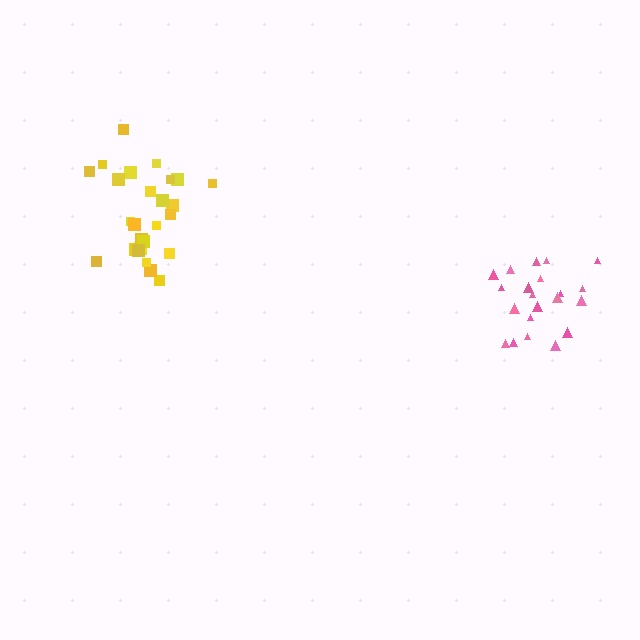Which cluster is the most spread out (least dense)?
Yellow.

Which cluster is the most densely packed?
Pink.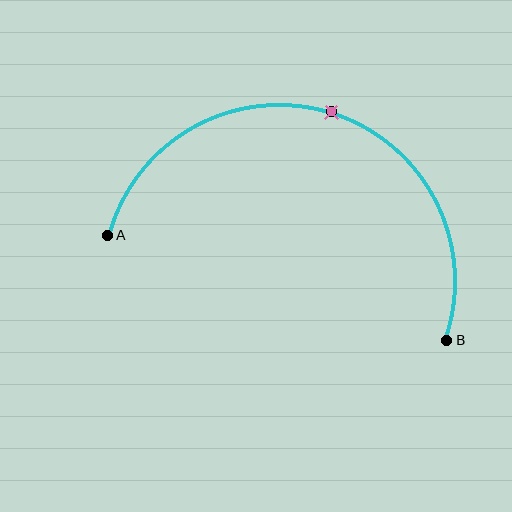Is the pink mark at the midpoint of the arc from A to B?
Yes. The pink mark lies on the arc at equal arc-length from both A and B — it is the arc midpoint.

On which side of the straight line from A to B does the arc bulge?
The arc bulges above the straight line connecting A and B.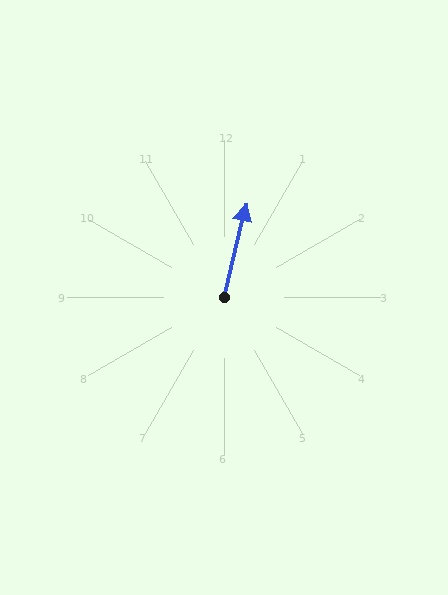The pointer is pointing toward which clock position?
Roughly 12 o'clock.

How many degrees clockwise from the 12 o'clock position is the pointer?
Approximately 13 degrees.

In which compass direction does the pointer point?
North.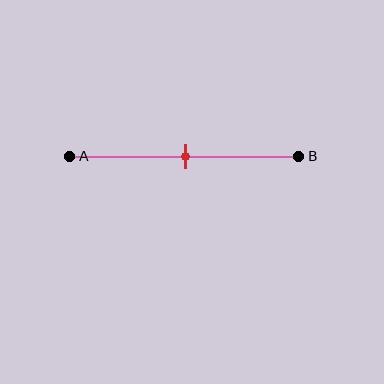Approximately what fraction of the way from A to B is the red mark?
The red mark is approximately 50% of the way from A to B.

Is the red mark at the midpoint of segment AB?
Yes, the mark is approximately at the midpoint.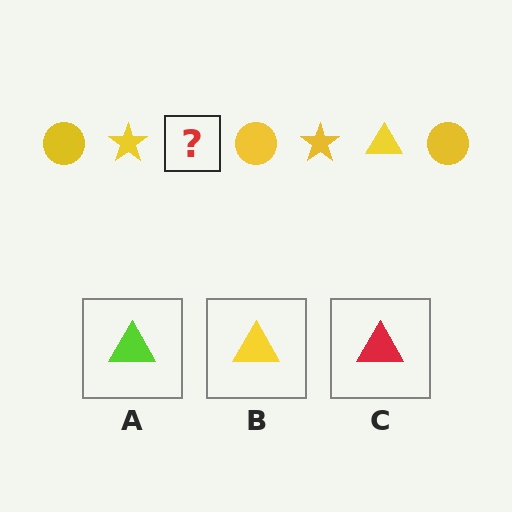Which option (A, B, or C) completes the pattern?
B.